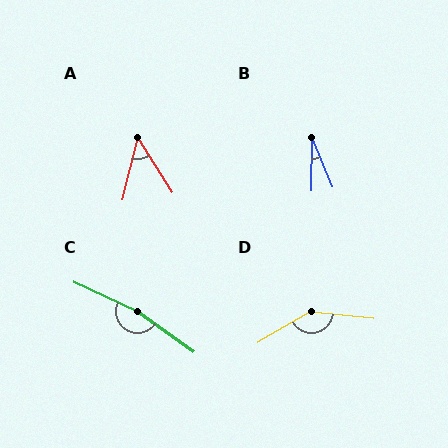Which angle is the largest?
C, at approximately 170 degrees.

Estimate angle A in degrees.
Approximately 46 degrees.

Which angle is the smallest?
B, at approximately 23 degrees.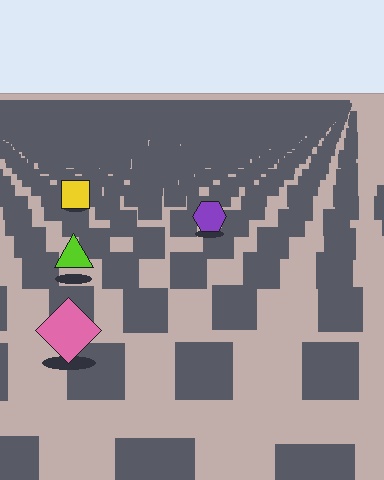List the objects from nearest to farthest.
From nearest to farthest: the pink diamond, the lime triangle, the purple hexagon, the yellow square.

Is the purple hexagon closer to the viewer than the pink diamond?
No. The pink diamond is closer — you can tell from the texture gradient: the ground texture is coarser near it.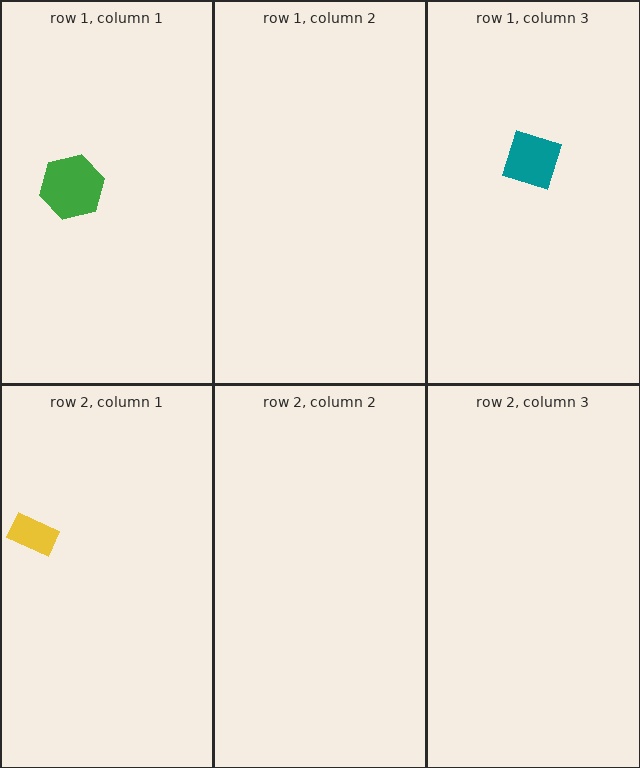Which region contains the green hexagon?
The row 1, column 1 region.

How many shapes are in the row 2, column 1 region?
1.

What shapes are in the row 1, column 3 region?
The teal diamond.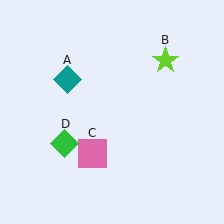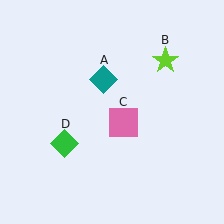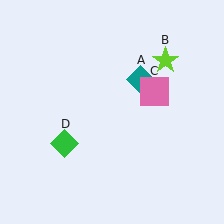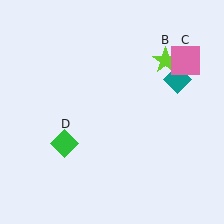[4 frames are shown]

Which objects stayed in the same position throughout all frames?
Lime star (object B) and green diamond (object D) remained stationary.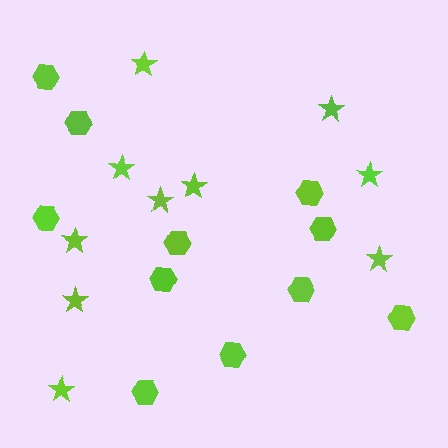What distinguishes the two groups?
There are 2 groups: one group of stars (10) and one group of hexagons (11).